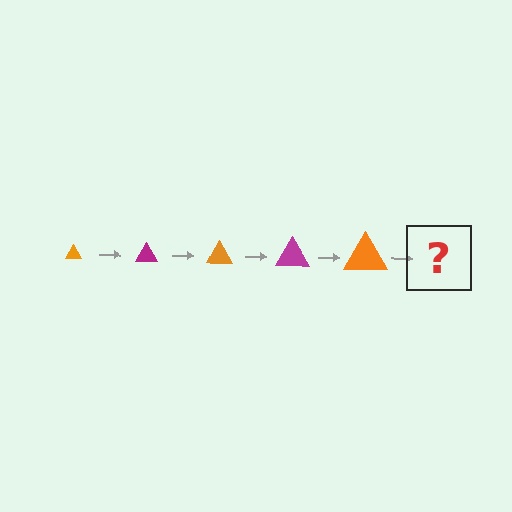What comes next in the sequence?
The next element should be a magenta triangle, larger than the previous one.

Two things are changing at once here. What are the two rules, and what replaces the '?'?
The two rules are that the triangle grows larger each step and the color cycles through orange and magenta. The '?' should be a magenta triangle, larger than the previous one.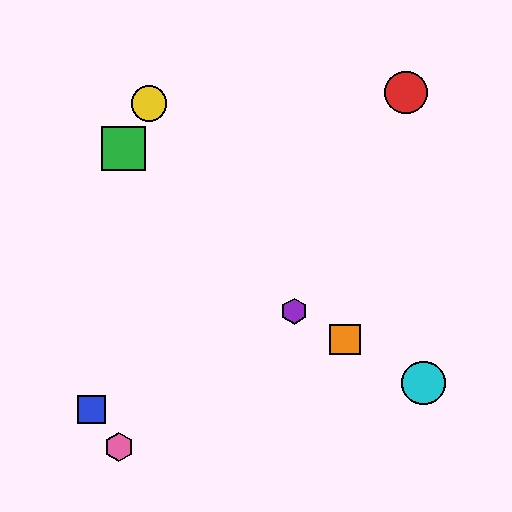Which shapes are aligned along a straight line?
The purple hexagon, the orange square, the cyan circle are aligned along a straight line.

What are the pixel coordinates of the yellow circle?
The yellow circle is at (149, 104).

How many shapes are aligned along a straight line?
3 shapes (the purple hexagon, the orange square, the cyan circle) are aligned along a straight line.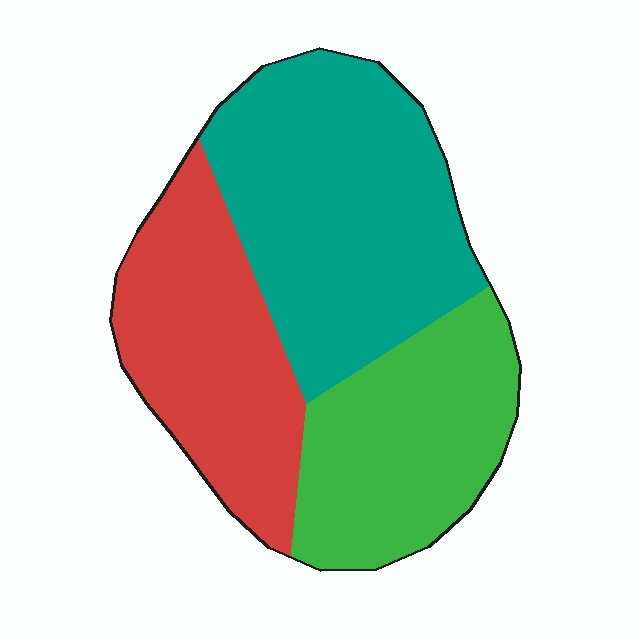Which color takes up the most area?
Teal, at roughly 40%.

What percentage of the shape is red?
Red takes up between a sixth and a third of the shape.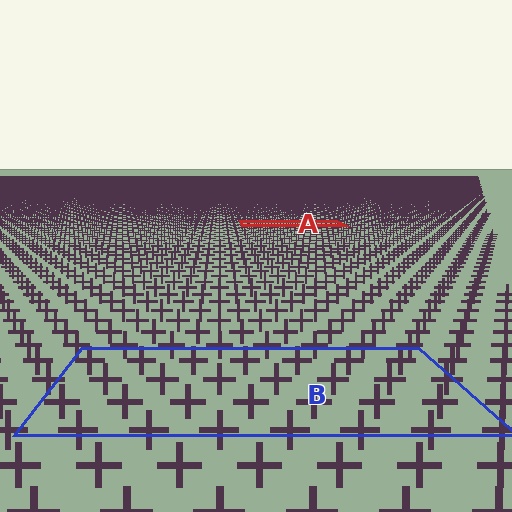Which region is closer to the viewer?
Region B is closer. The texture elements there are larger and more spread out.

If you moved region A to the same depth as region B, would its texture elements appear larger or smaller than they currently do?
They would appear larger. At a closer depth, the same texture elements are projected at a bigger on-screen size.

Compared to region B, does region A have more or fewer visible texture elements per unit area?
Region A has more texture elements per unit area — they are packed more densely because it is farther away.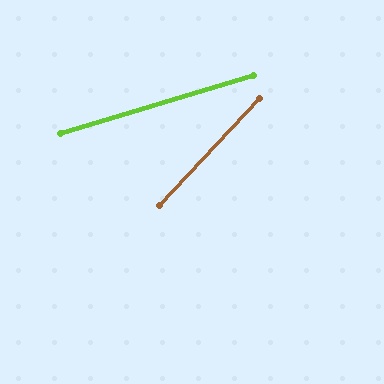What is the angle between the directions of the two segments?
Approximately 30 degrees.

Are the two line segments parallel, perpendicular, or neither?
Neither parallel nor perpendicular — they differ by about 30°.